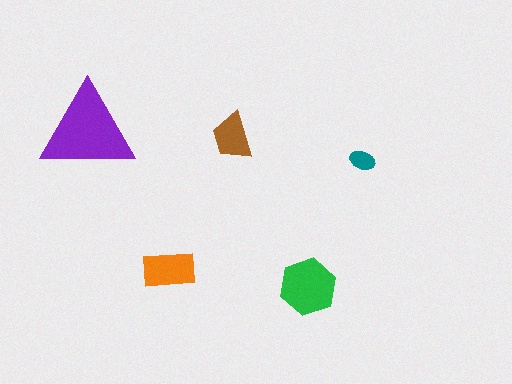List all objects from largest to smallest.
The purple triangle, the green hexagon, the orange rectangle, the brown trapezoid, the teal ellipse.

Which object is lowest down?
The green hexagon is bottommost.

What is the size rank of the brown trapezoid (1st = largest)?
4th.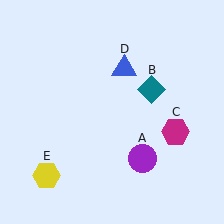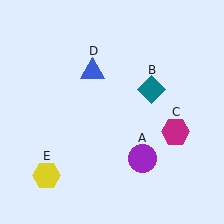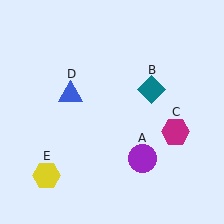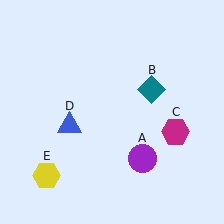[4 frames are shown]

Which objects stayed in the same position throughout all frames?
Purple circle (object A) and teal diamond (object B) and magenta hexagon (object C) and yellow hexagon (object E) remained stationary.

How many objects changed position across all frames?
1 object changed position: blue triangle (object D).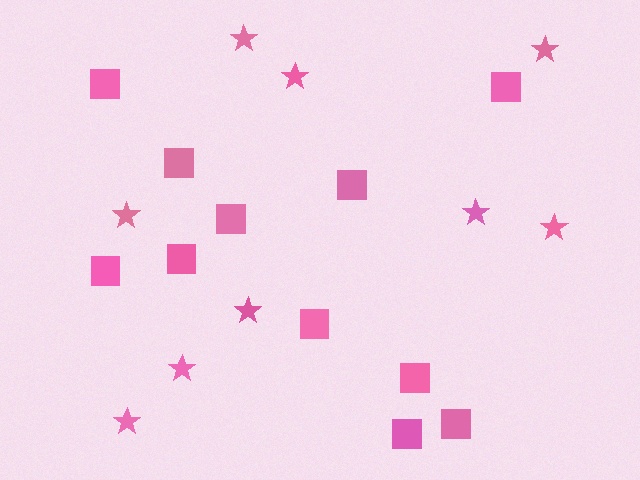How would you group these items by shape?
There are 2 groups: one group of squares (11) and one group of stars (9).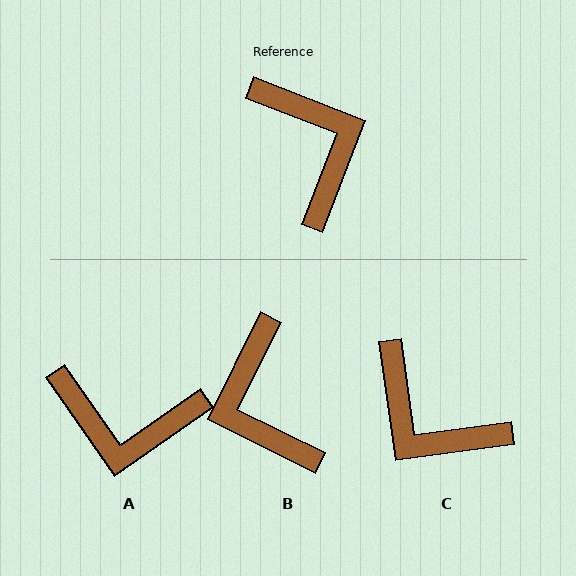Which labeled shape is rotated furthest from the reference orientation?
B, about 175 degrees away.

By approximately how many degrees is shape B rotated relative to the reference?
Approximately 175 degrees counter-clockwise.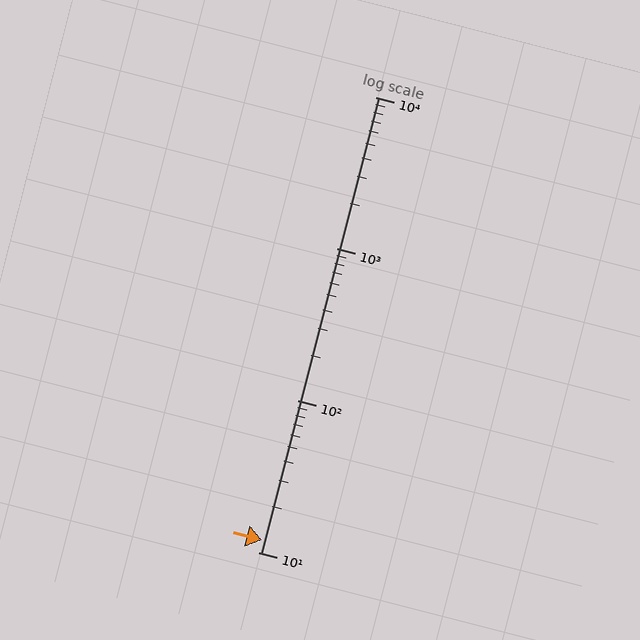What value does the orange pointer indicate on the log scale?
The pointer indicates approximately 12.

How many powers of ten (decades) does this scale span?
The scale spans 3 decades, from 10 to 10000.